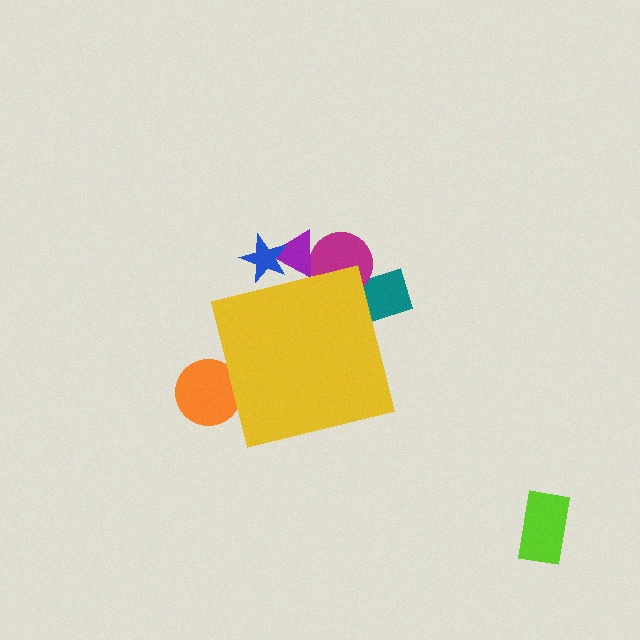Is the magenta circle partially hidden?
Yes, the magenta circle is partially hidden behind the yellow square.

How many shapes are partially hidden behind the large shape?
5 shapes are partially hidden.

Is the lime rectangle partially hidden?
No, the lime rectangle is fully visible.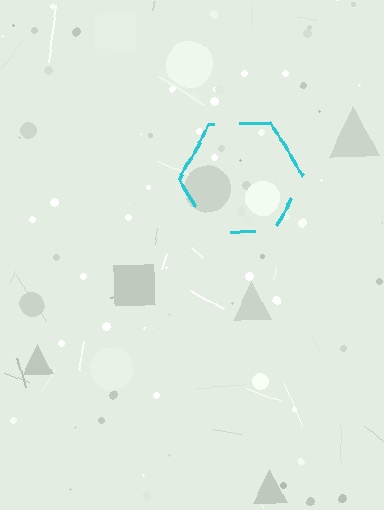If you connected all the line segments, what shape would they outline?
They would outline a hexagon.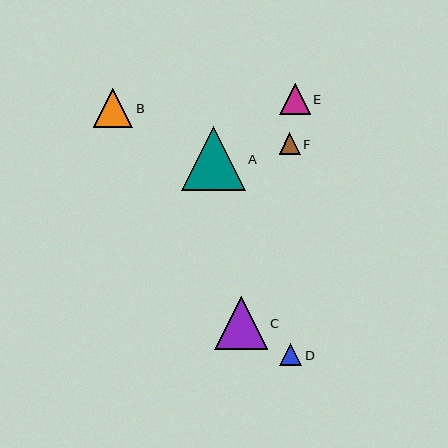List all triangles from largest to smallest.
From largest to smallest: A, C, B, E, D, F.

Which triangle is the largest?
Triangle A is the largest with a size of approximately 64 pixels.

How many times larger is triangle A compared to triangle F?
Triangle A is approximately 3.0 times the size of triangle F.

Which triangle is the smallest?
Triangle F is the smallest with a size of approximately 21 pixels.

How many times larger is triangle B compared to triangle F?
Triangle B is approximately 1.9 times the size of triangle F.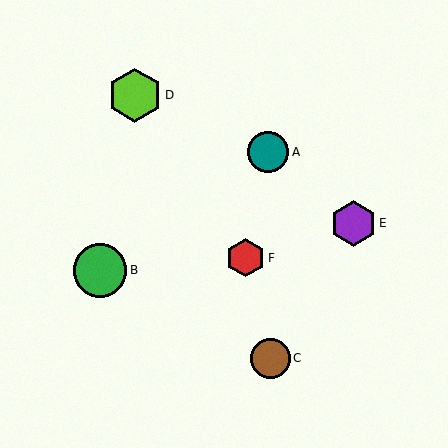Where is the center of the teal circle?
The center of the teal circle is at (268, 152).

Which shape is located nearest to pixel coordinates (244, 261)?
The red hexagon (labeled F) at (246, 258) is nearest to that location.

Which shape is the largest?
The lime hexagon (labeled D) is the largest.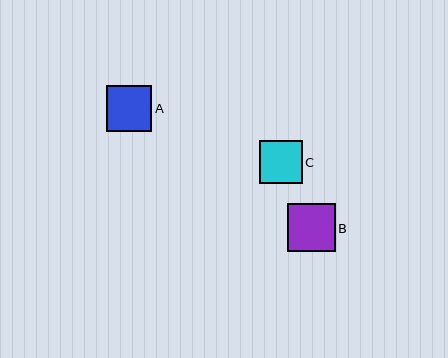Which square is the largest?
Square B is the largest with a size of approximately 47 pixels.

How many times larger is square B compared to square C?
Square B is approximately 1.1 times the size of square C.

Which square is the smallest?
Square C is the smallest with a size of approximately 43 pixels.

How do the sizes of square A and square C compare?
Square A and square C are approximately the same size.